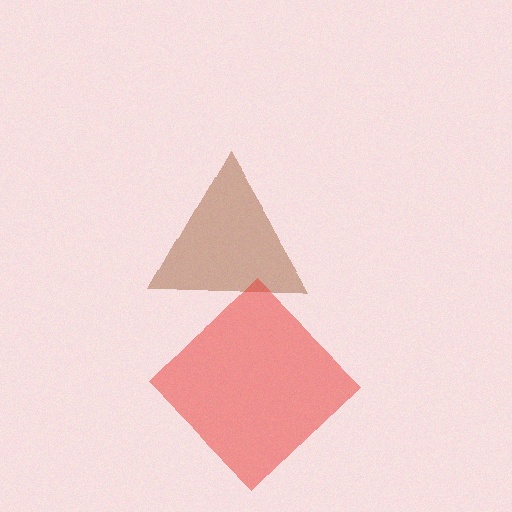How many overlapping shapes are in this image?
There are 2 overlapping shapes in the image.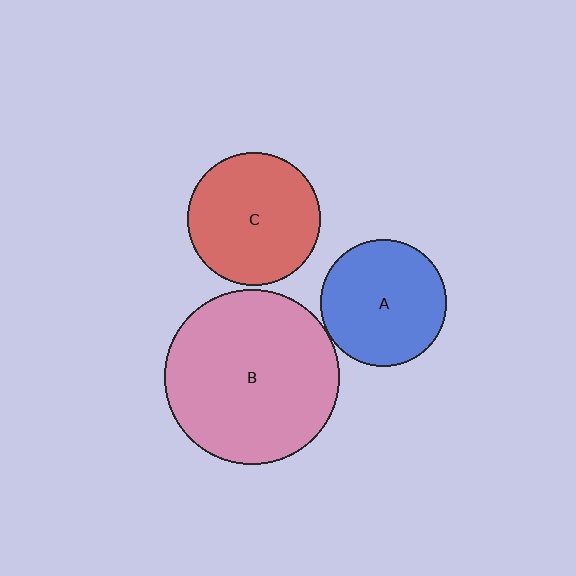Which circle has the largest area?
Circle B (pink).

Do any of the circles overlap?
No, none of the circles overlap.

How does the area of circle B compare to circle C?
Approximately 1.7 times.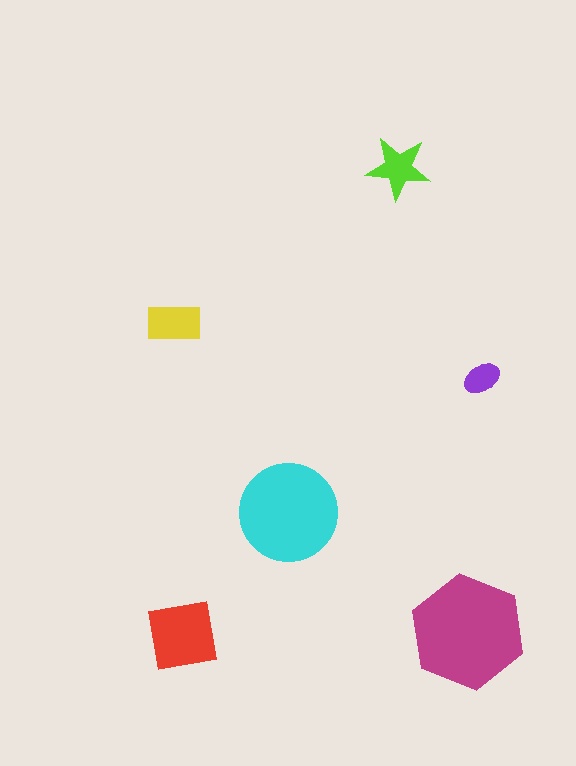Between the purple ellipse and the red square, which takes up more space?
The red square.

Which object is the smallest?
The purple ellipse.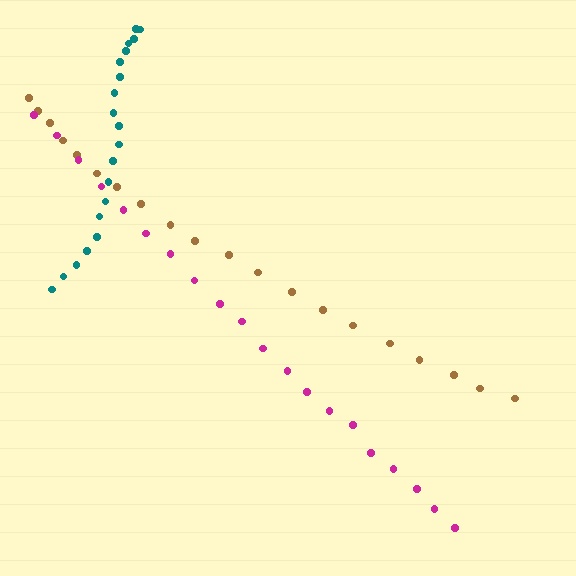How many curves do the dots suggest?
There are 3 distinct paths.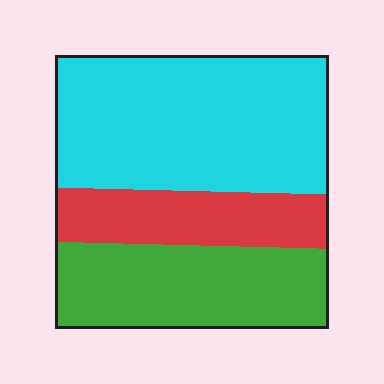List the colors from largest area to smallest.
From largest to smallest: cyan, green, red.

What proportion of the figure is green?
Green takes up between a quarter and a half of the figure.